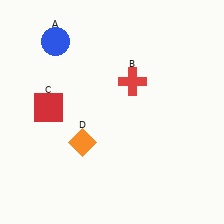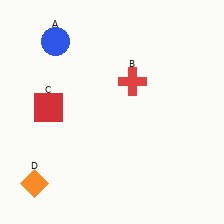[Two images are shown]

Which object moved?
The orange diamond (D) moved left.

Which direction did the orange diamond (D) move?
The orange diamond (D) moved left.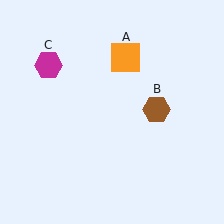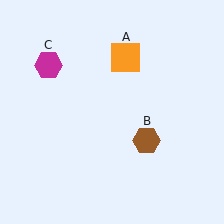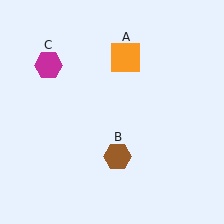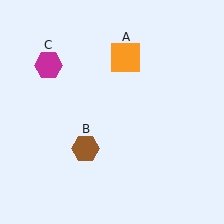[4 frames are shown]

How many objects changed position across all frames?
1 object changed position: brown hexagon (object B).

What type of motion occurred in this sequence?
The brown hexagon (object B) rotated clockwise around the center of the scene.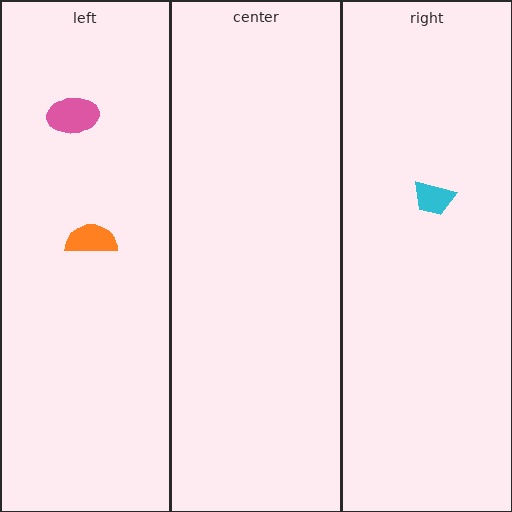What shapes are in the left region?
The orange semicircle, the pink ellipse.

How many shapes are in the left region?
2.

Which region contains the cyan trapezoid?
The right region.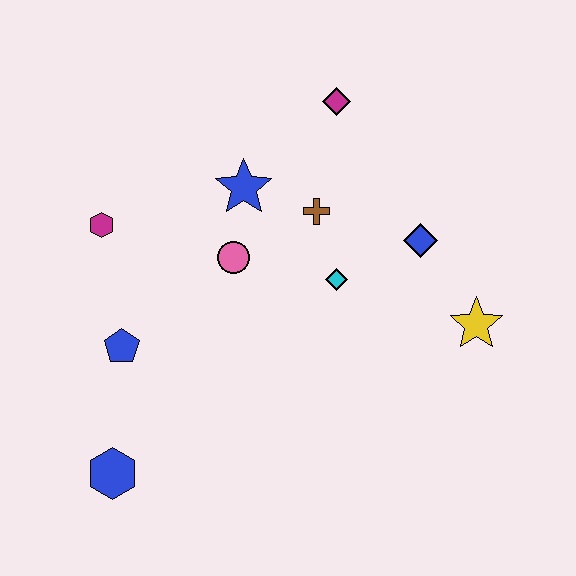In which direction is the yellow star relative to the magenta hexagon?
The yellow star is to the right of the magenta hexagon.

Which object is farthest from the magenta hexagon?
The yellow star is farthest from the magenta hexagon.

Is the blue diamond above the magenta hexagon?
No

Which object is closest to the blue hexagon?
The blue pentagon is closest to the blue hexagon.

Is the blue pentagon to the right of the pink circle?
No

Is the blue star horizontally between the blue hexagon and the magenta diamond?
Yes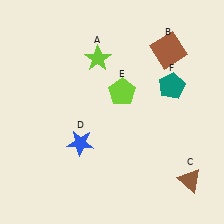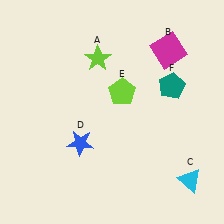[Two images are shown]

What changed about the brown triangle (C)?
In Image 1, C is brown. In Image 2, it changed to cyan.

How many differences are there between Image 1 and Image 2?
There are 2 differences between the two images.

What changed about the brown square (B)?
In Image 1, B is brown. In Image 2, it changed to magenta.